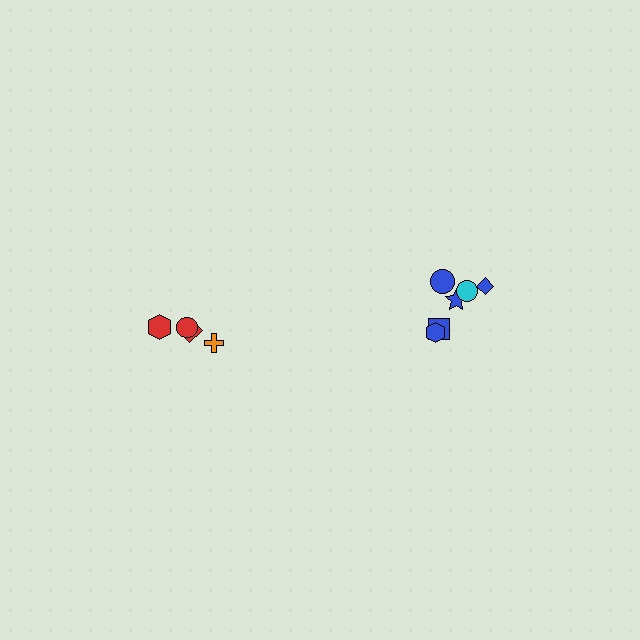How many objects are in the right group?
There are 6 objects.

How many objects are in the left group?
There are 4 objects.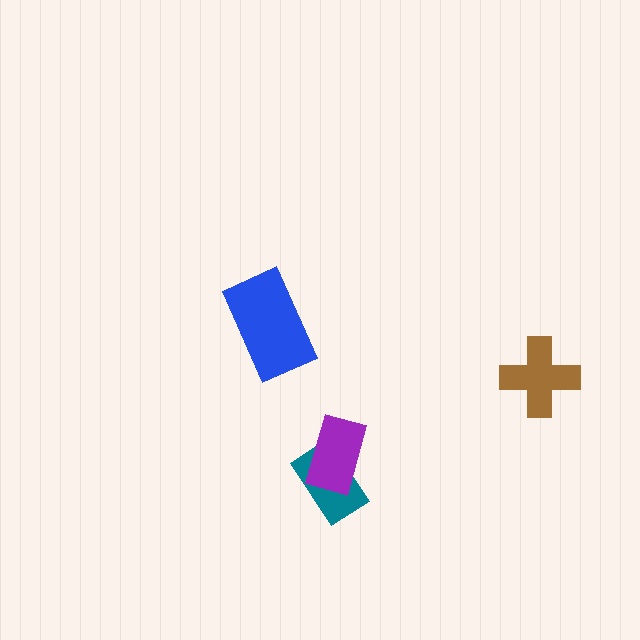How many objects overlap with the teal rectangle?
1 object overlaps with the teal rectangle.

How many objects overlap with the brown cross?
0 objects overlap with the brown cross.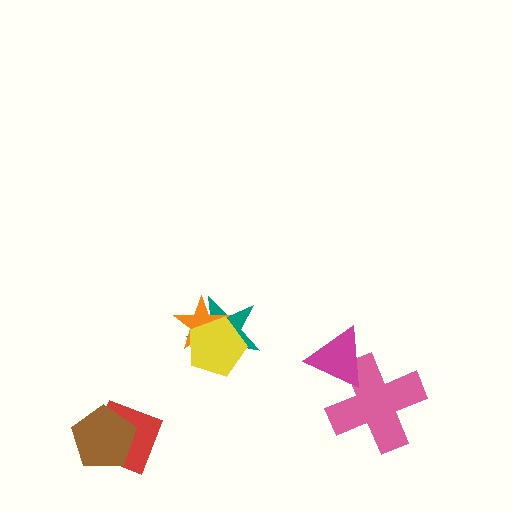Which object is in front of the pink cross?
The magenta triangle is in front of the pink cross.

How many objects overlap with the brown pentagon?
1 object overlaps with the brown pentagon.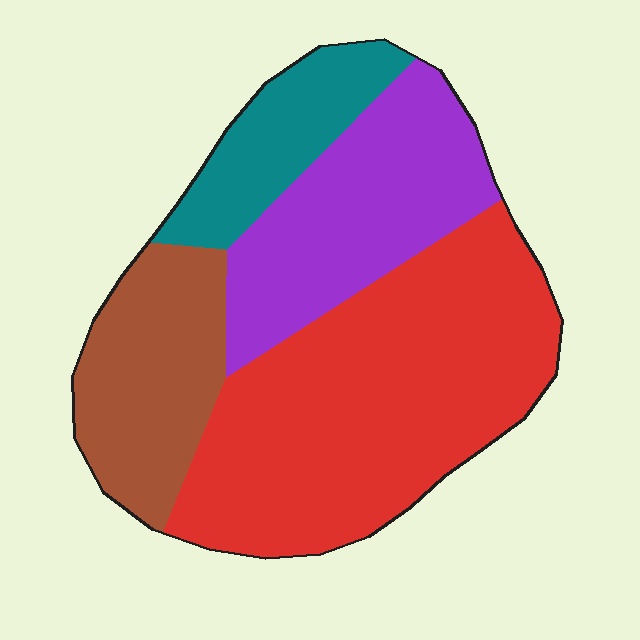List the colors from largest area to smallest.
From largest to smallest: red, purple, brown, teal.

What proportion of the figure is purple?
Purple covers around 25% of the figure.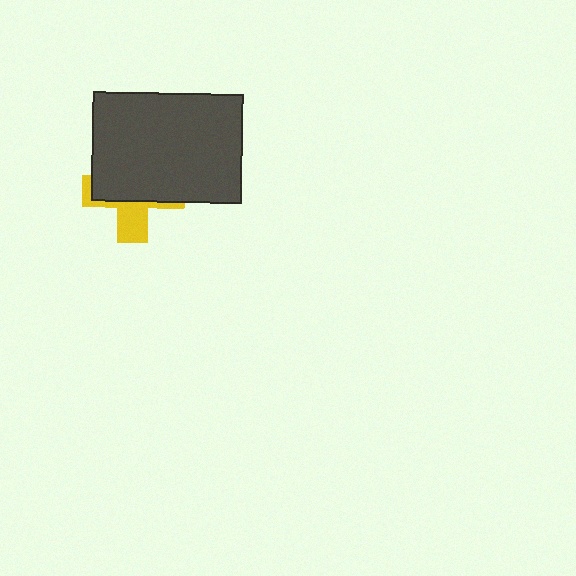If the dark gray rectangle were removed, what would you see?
You would see the complete yellow cross.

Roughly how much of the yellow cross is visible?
A small part of it is visible (roughly 35%).